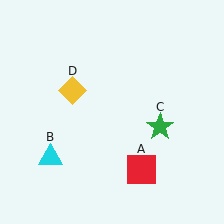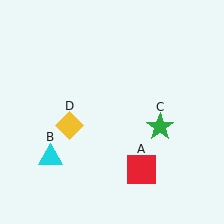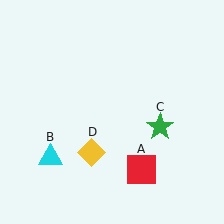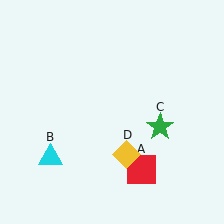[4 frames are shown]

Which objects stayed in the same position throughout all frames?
Red square (object A) and cyan triangle (object B) and green star (object C) remained stationary.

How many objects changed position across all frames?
1 object changed position: yellow diamond (object D).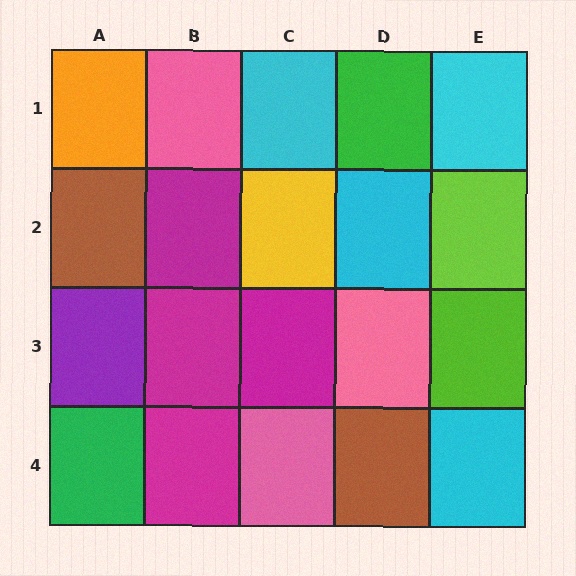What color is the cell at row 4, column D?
Brown.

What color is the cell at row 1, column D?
Green.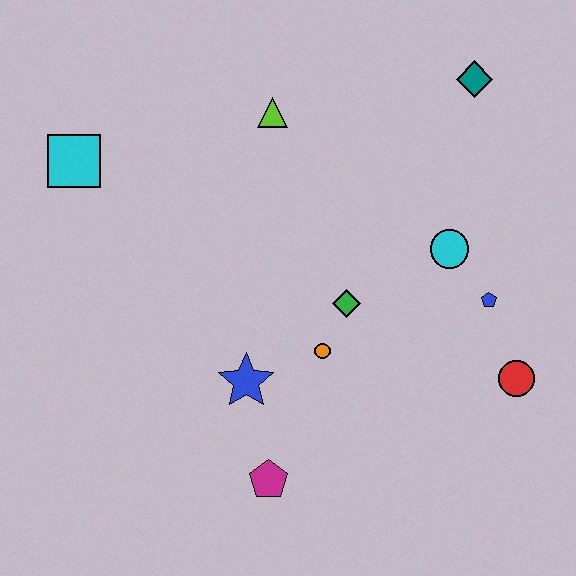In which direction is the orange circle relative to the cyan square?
The orange circle is to the right of the cyan square.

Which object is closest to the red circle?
The blue pentagon is closest to the red circle.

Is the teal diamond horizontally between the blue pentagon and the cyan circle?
Yes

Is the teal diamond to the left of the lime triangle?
No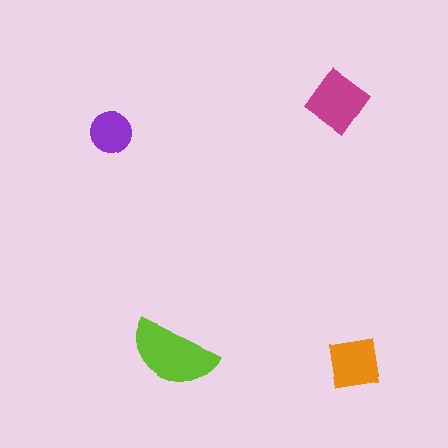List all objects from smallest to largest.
The purple circle, the orange square, the magenta diamond, the lime semicircle.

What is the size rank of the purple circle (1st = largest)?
4th.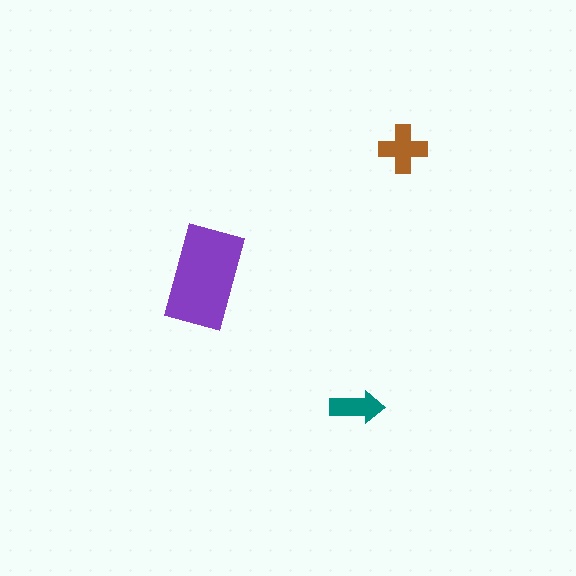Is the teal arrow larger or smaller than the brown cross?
Smaller.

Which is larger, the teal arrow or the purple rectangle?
The purple rectangle.